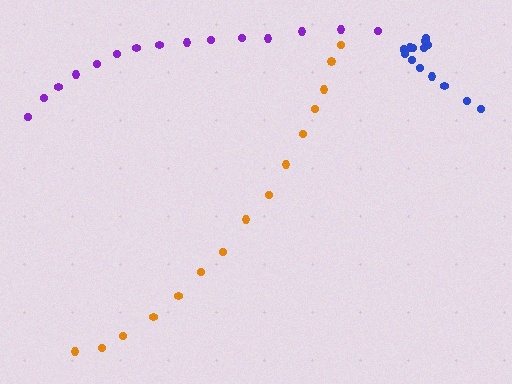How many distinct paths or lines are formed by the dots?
There are 3 distinct paths.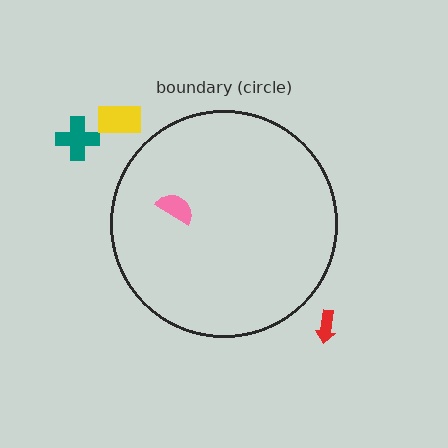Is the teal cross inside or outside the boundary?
Outside.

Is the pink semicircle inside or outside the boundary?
Inside.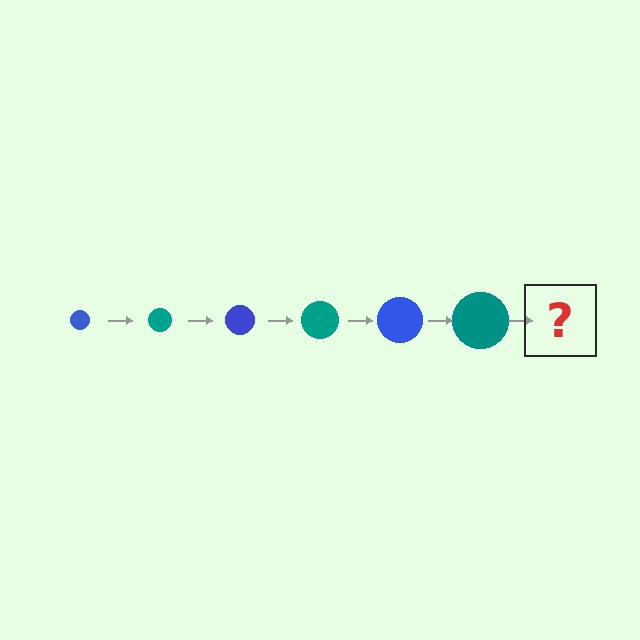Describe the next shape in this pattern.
It should be a blue circle, larger than the previous one.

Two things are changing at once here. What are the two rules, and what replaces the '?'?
The two rules are that the circle grows larger each step and the color cycles through blue and teal. The '?' should be a blue circle, larger than the previous one.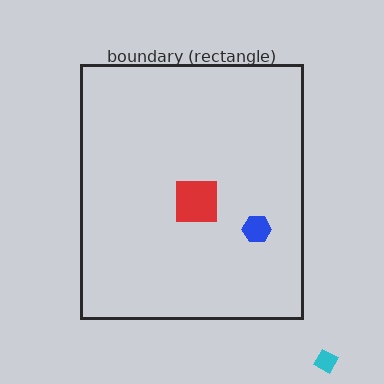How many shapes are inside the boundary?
2 inside, 1 outside.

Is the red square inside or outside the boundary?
Inside.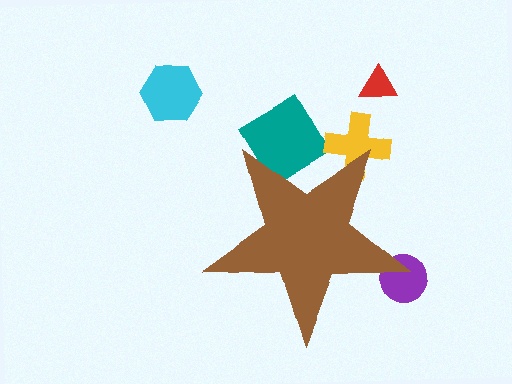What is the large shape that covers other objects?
A brown star.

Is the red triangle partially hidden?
No, the red triangle is fully visible.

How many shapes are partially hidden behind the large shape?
3 shapes are partially hidden.